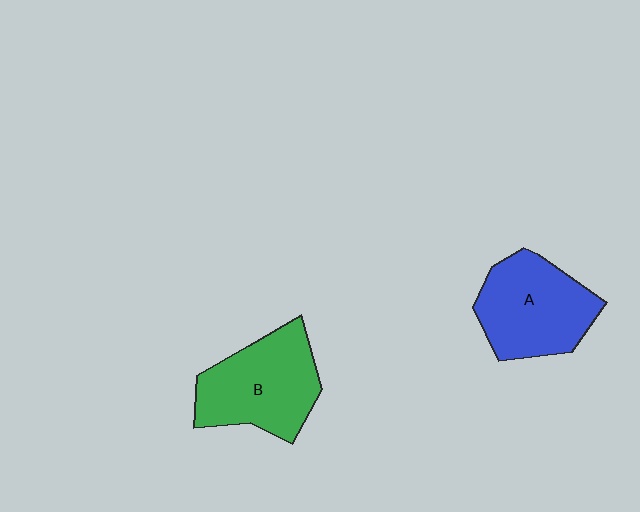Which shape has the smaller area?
Shape A (blue).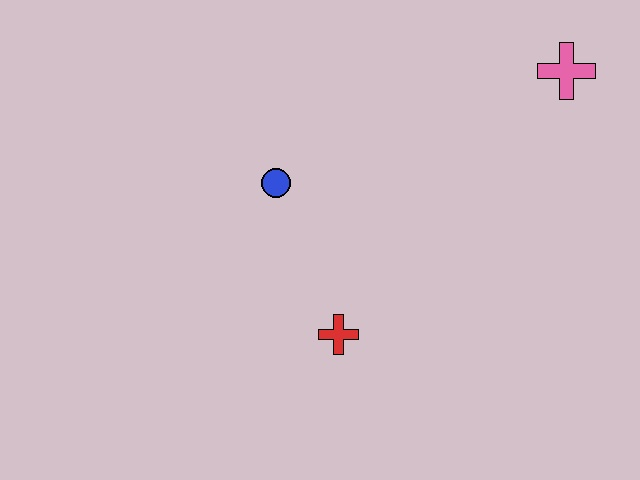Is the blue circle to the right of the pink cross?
No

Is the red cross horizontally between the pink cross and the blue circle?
Yes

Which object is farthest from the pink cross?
The red cross is farthest from the pink cross.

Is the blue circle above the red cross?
Yes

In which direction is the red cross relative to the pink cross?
The red cross is below the pink cross.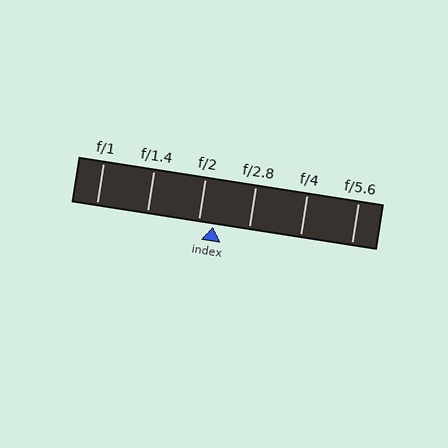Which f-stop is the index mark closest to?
The index mark is closest to f/2.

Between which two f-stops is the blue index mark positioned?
The index mark is between f/2 and f/2.8.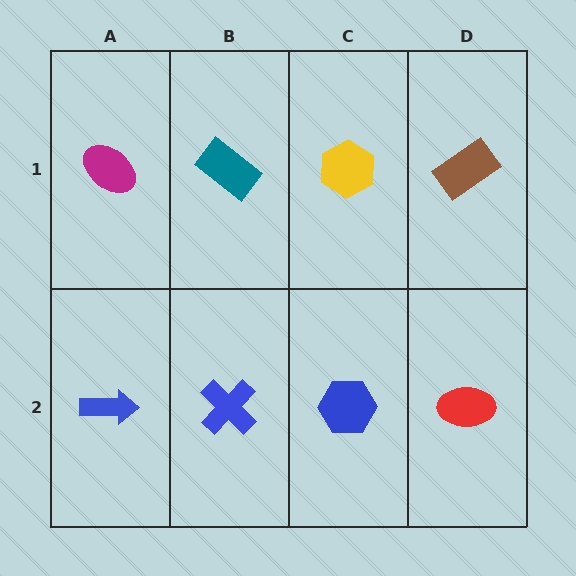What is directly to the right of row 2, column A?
A blue cross.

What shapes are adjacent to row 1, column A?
A blue arrow (row 2, column A), a teal rectangle (row 1, column B).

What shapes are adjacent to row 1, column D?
A red ellipse (row 2, column D), a yellow hexagon (row 1, column C).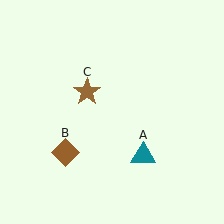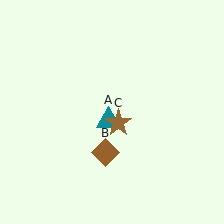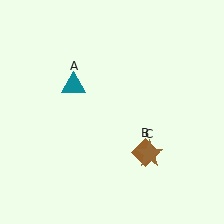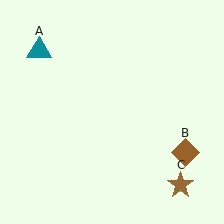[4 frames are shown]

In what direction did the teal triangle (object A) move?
The teal triangle (object A) moved up and to the left.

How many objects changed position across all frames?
3 objects changed position: teal triangle (object A), brown diamond (object B), brown star (object C).